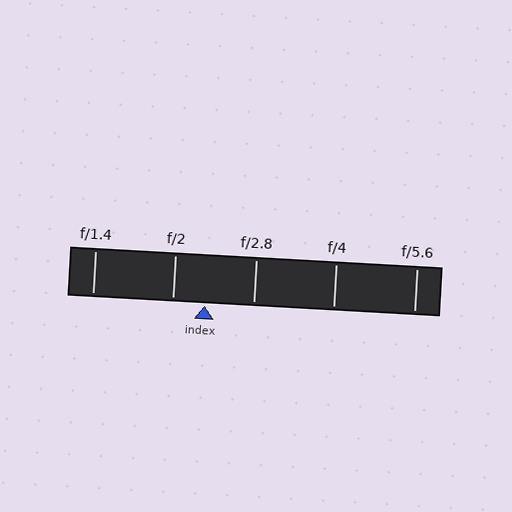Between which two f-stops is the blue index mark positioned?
The index mark is between f/2 and f/2.8.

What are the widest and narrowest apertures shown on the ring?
The widest aperture shown is f/1.4 and the narrowest is f/5.6.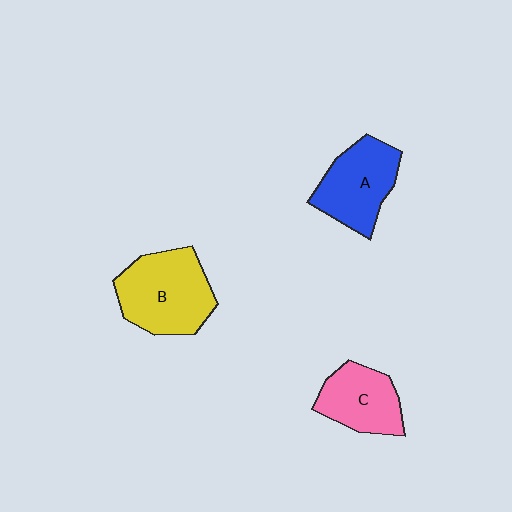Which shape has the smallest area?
Shape C (pink).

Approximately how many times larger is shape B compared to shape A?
Approximately 1.2 times.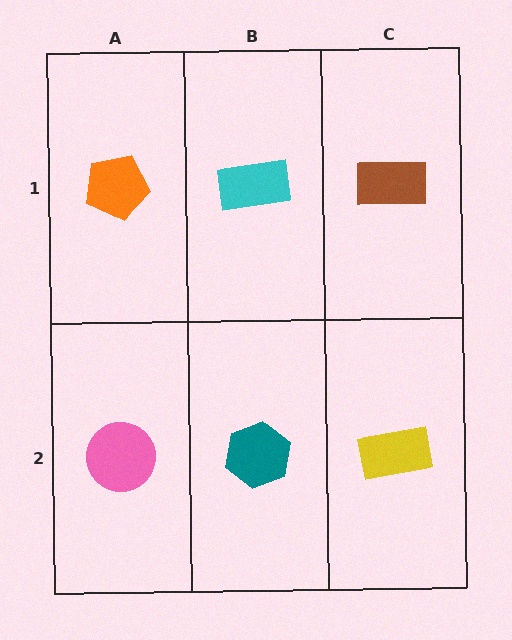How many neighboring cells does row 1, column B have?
3.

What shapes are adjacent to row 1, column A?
A pink circle (row 2, column A), a cyan rectangle (row 1, column B).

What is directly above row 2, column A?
An orange pentagon.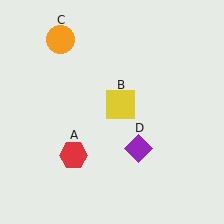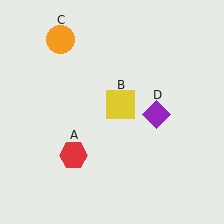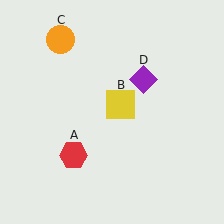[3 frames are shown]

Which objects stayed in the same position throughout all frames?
Red hexagon (object A) and yellow square (object B) and orange circle (object C) remained stationary.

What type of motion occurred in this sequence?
The purple diamond (object D) rotated counterclockwise around the center of the scene.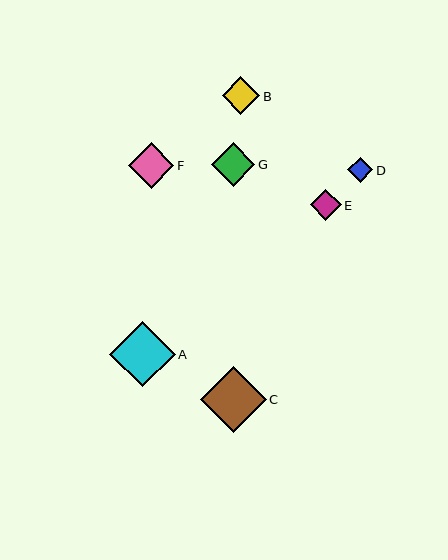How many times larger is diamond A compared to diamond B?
Diamond A is approximately 1.7 times the size of diamond B.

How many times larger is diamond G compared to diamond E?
Diamond G is approximately 1.4 times the size of diamond E.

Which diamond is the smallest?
Diamond D is the smallest with a size of approximately 26 pixels.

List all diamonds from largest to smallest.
From largest to smallest: C, A, F, G, B, E, D.